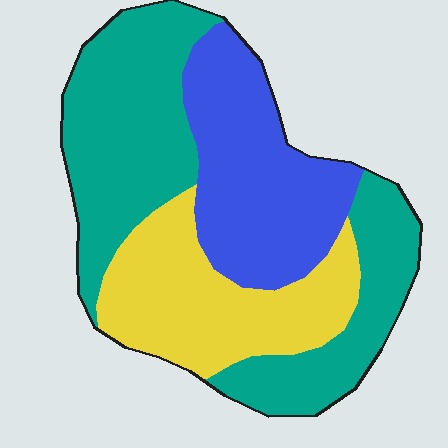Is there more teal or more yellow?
Teal.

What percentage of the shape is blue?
Blue covers roughly 30% of the shape.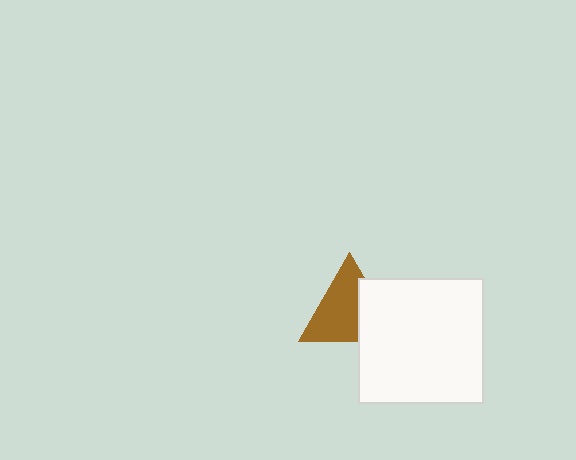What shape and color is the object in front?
The object in front is a white square.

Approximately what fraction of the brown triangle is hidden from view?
Roughly 35% of the brown triangle is hidden behind the white square.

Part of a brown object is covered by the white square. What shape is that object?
It is a triangle.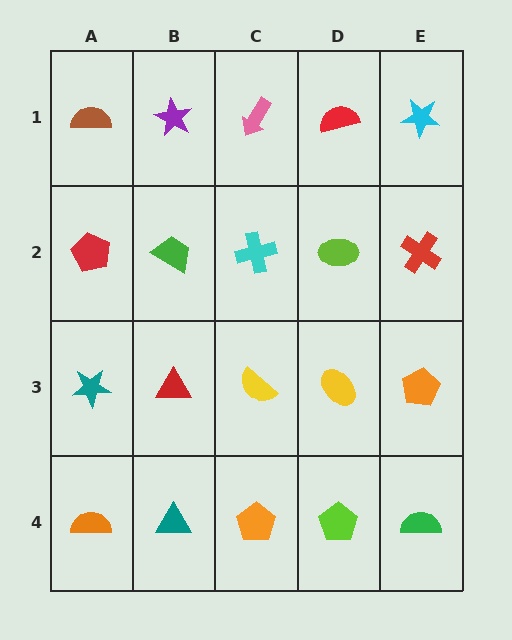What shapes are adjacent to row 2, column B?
A purple star (row 1, column B), a red triangle (row 3, column B), a red pentagon (row 2, column A), a cyan cross (row 2, column C).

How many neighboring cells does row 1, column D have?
3.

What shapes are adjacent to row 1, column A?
A red pentagon (row 2, column A), a purple star (row 1, column B).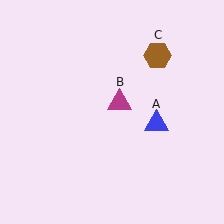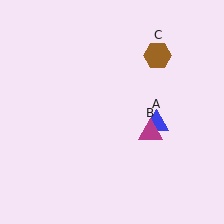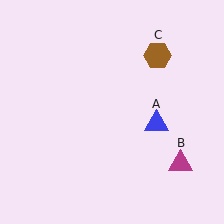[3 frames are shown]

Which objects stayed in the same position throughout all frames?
Blue triangle (object A) and brown hexagon (object C) remained stationary.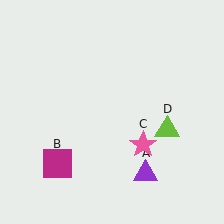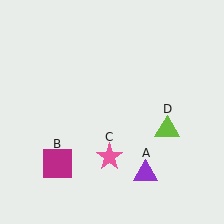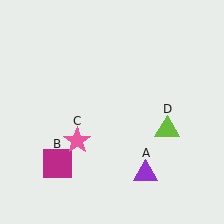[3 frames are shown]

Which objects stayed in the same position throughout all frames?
Purple triangle (object A) and magenta square (object B) and lime triangle (object D) remained stationary.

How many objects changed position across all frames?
1 object changed position: pink star (object C).